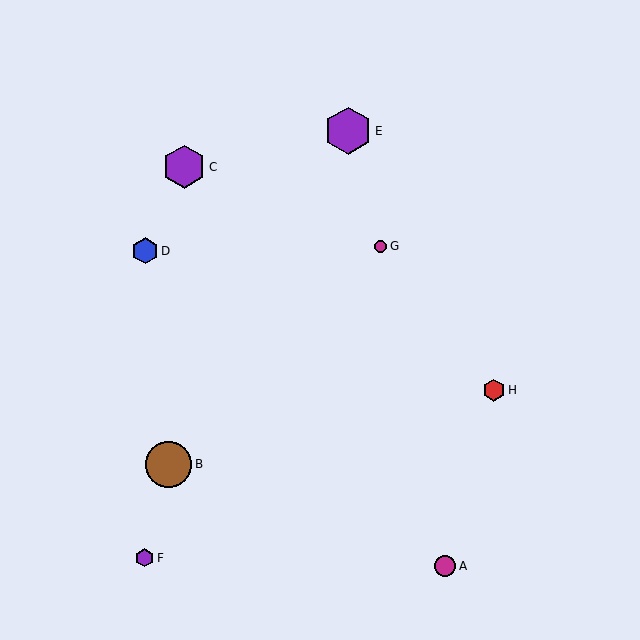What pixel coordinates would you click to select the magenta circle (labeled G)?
Click at (380, 246) to select the magenta circle G.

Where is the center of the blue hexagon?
The center of the blue hexagon is at (145, 251).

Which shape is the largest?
The purple hexagon (labeled E) is the largest.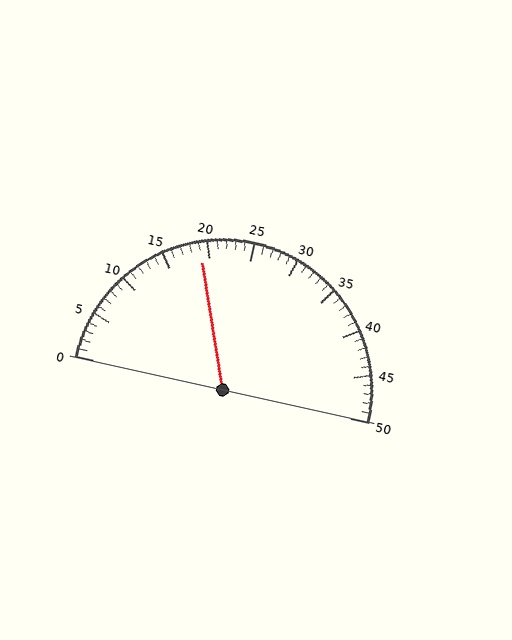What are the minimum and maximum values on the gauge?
The gauge ranges from 0 to 50.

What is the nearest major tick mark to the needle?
The nearest major tick mark is 20.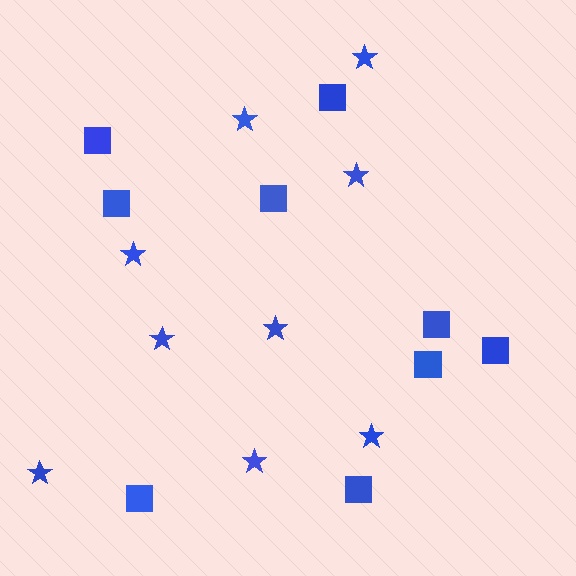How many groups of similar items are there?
There are 2 groups: one group of stars (9) and one group of squares (9).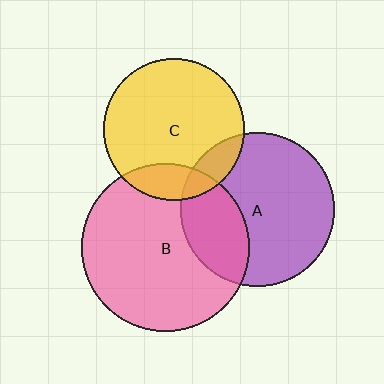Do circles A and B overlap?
Yes.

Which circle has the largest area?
Circle B (pink).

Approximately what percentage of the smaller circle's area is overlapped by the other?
Approximately 30%.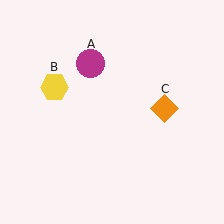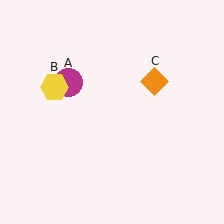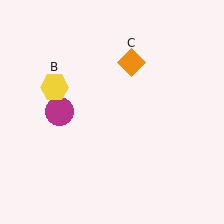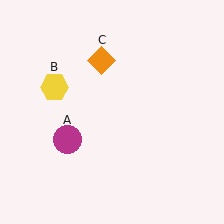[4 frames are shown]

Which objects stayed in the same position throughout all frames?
Yellow hexagon (object B) remained stationary.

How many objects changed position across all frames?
2 objects changed position: magenta circle (object A), orange diamond (object C).